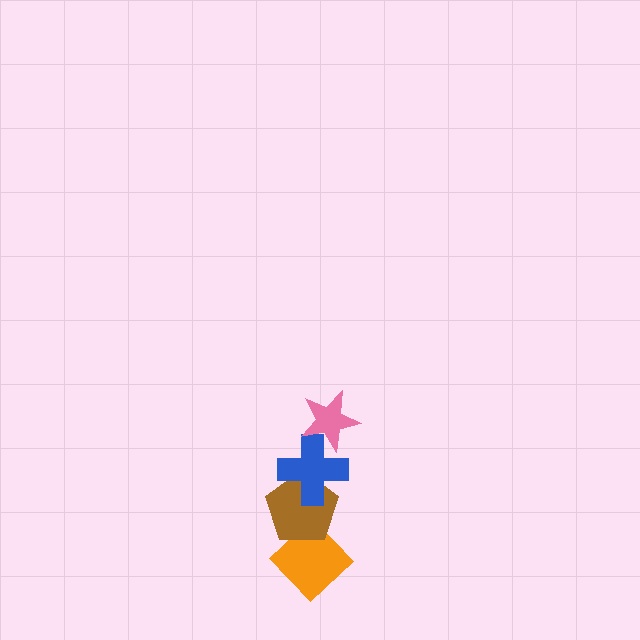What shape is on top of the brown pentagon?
The blue cross is on top of the brown pentagon.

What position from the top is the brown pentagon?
The brown pentagon is 3rd from the top.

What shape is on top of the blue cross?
The pink star is on top of the blue cross.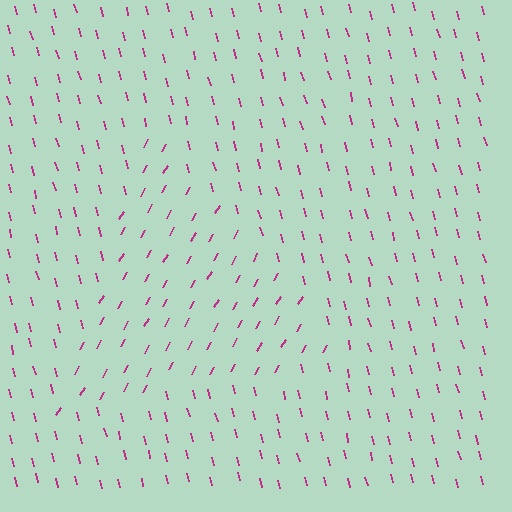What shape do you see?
I see a triangle.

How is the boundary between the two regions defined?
The boundary is defined purely by a change in line orientation (approximately 45 degrees difference). All lines are the same color and thickness.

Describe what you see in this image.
The image is filled with small magenta line segments. A triangle region in the image has lines oriented differently from the surrounding lines, creating a visible texture boundary.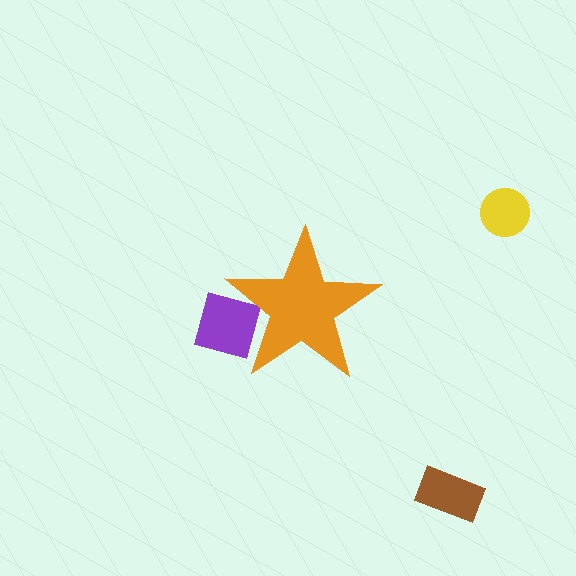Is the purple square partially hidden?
Yes, the purple square is partially hidden behind the orange star.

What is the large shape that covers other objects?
An orange star.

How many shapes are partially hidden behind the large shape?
1 shape is partially hidden.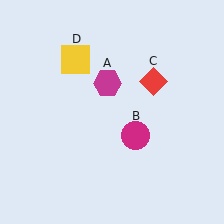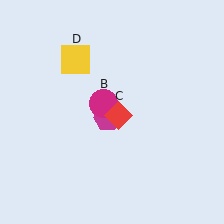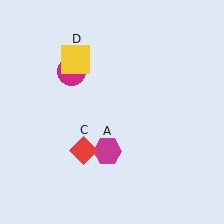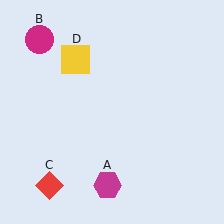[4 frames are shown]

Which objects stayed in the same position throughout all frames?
Yellow square (object D) remained stationary.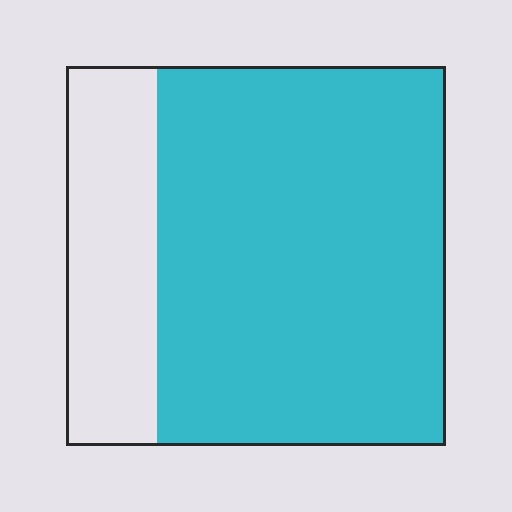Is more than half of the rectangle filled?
Yes.